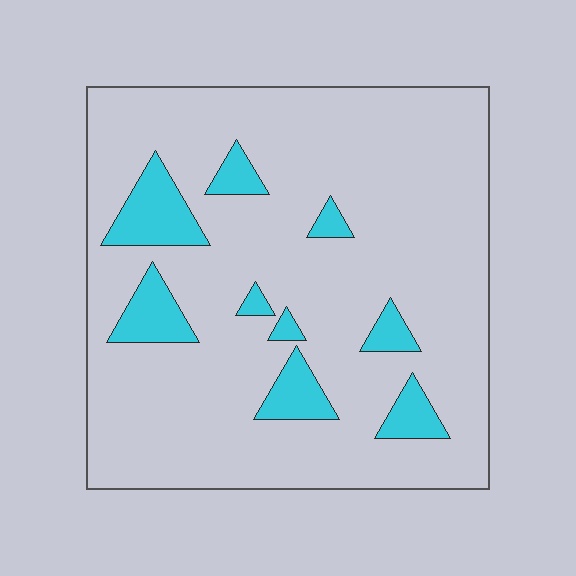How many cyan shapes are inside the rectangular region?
9.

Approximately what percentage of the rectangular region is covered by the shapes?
Approximately 15%.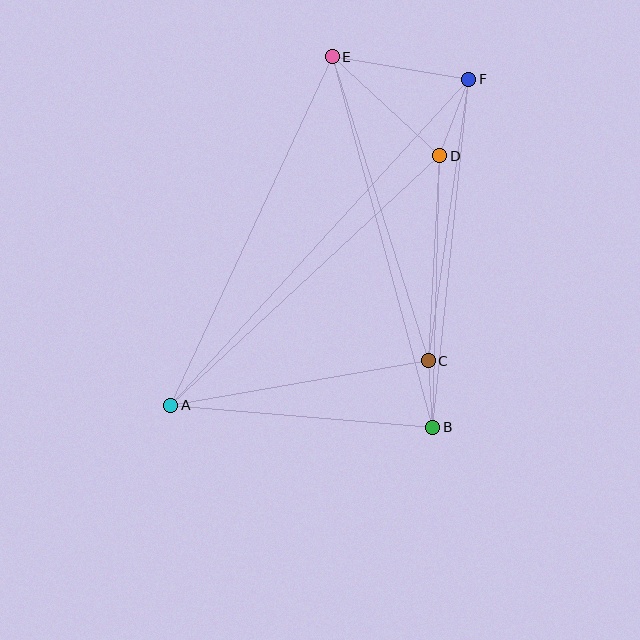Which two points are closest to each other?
Points B and C are closest to each other.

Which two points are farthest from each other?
Points A and F are farthest from each other.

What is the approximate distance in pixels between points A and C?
The distance between A and C is approximately 261 pixels.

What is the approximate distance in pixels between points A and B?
The distance between A and B is approximately 263 pixels.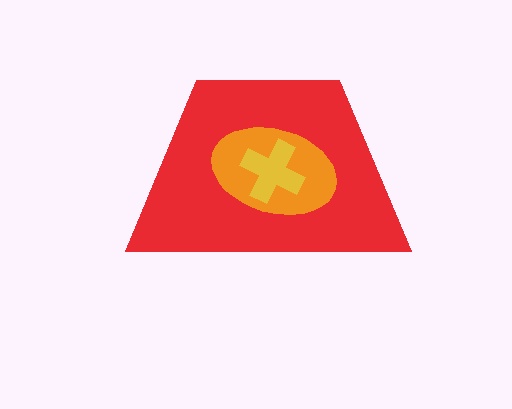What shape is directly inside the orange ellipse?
The yellow cross.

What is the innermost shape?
The yellow cross.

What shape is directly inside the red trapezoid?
The orange ellipse.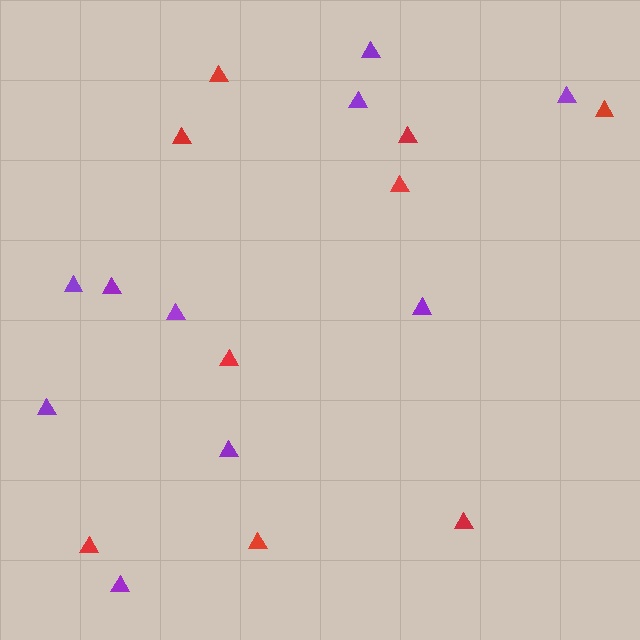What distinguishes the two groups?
There are 2 groups: one group of red triangles (9) and one group of purple triangles (10).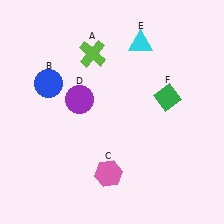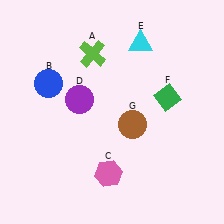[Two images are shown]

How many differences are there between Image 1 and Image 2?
There is 1 difference between the two images.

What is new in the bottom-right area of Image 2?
A brown circle (G) was added in the bottom-right area of Image 2.